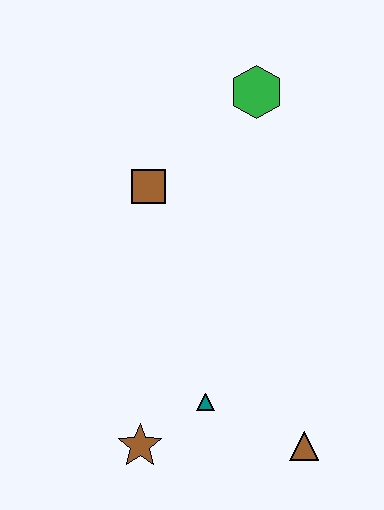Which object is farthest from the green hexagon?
The brown star is farthest from the green hexagon.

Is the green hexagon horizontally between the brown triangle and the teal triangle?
Yes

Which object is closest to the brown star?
The teal triangle is closest to the brown star.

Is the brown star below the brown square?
Yes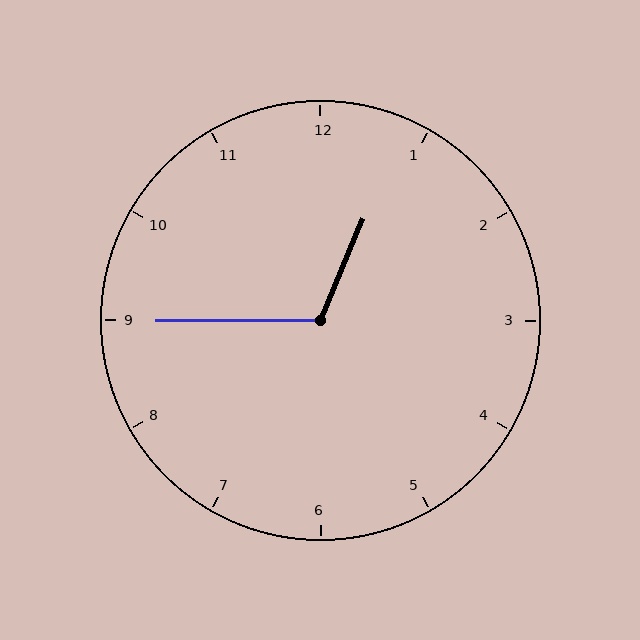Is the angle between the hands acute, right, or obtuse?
It is obtuse.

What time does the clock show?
12:45.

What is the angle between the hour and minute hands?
Approximately 112 degrees.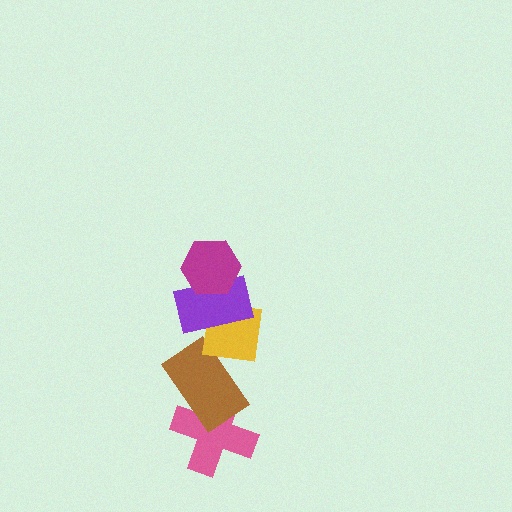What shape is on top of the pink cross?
The brown rectangle is on top of the pink cross.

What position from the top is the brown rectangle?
The brown rectangle is 4th from the top.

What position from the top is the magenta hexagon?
The magenta hexagon is 1st from the top.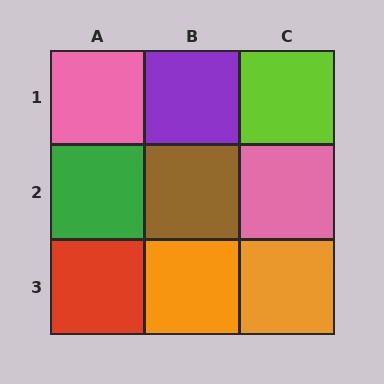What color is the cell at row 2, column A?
Green.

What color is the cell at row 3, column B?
Orange.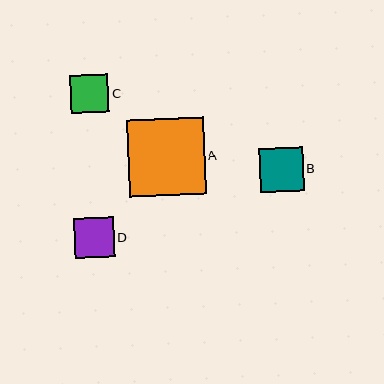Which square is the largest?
Square A is the largest with a size of approximately 76 pixels.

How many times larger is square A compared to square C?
Square A is approximately 2.0 times the size of square C.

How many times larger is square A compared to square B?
Square A is approximately 1.7 times the size of square B.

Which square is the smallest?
Square C is the smallest with a size of approximately 38 pixels.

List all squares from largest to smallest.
From largest to smallest: A, B, D, C.